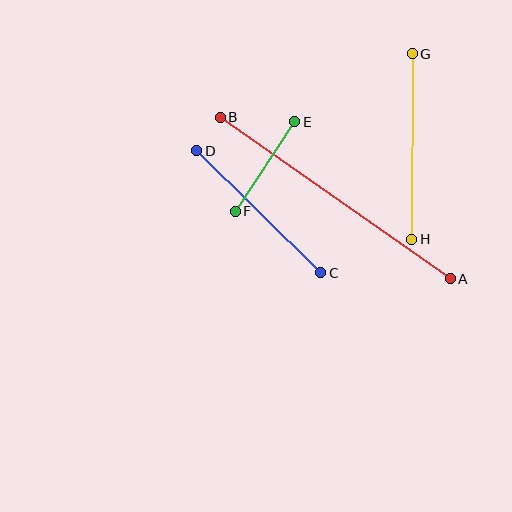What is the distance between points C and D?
The distance is approximately 174 pixels.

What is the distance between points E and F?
The distance is approximately 107 pixels.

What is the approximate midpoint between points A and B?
The midpoint is at approximately (335, 198) pixels.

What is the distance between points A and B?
The distance is approximately 281 pixels.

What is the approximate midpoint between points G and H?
The midpoint is at approximately (412, 146) pixels.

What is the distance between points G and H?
The distance is approximately 185 pixels.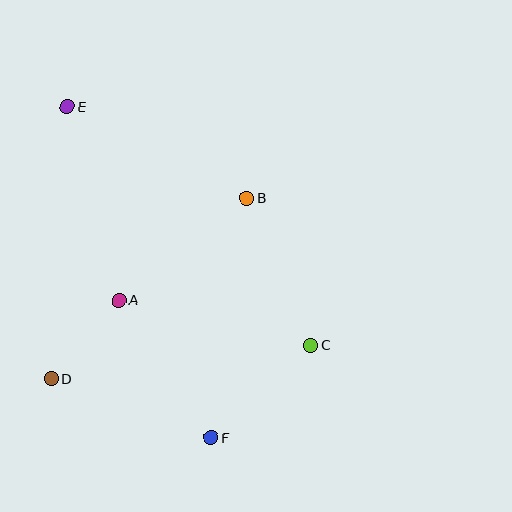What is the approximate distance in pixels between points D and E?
The distance between D and E is approximately 273 pixels.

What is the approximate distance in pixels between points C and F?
The distance between C and F is approximately 136 pixels.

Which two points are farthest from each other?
Points E and F are farthest from each other.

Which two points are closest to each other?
Points A and D are closest to each other.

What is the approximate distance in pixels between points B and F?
The distance between B and F is approximately 242 pixels.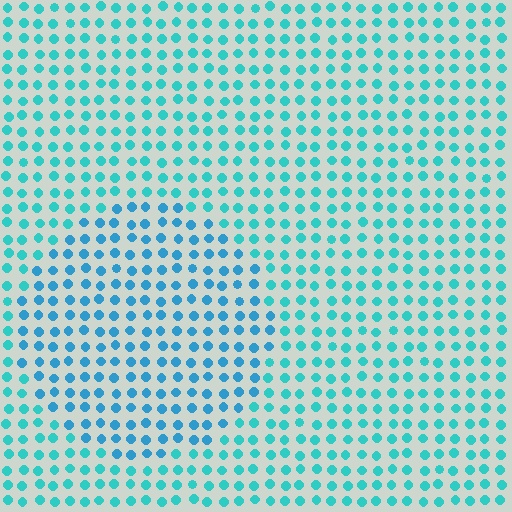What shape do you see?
I see a circle.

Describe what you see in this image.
The image is filled with small cyan elements in a uniform arrangement. A circle-shaped region is visible where the elements are tinted to a slightly different hue, forming a subtle color boundary.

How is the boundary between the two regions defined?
The boundary is defined purely by a slight shift in hue (about 22 degrees). Spacing, size, and orientation are identical on both sides.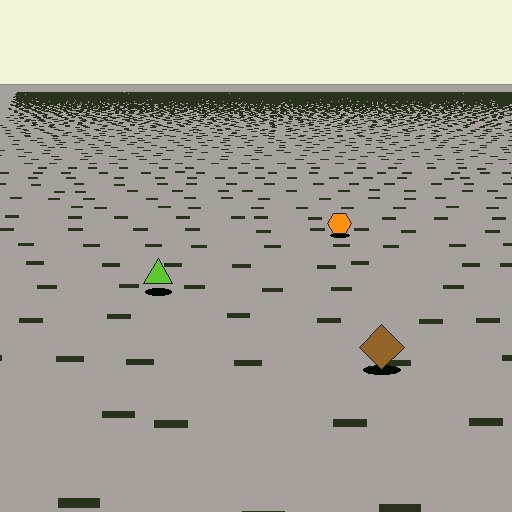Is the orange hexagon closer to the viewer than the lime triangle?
No. The lime triangle is closer — you can tell from the texture gradient: the ground texture is coarser near it.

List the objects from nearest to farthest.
From nearest to farthest: the brown diamond, the lime triangle, the orange hexagon.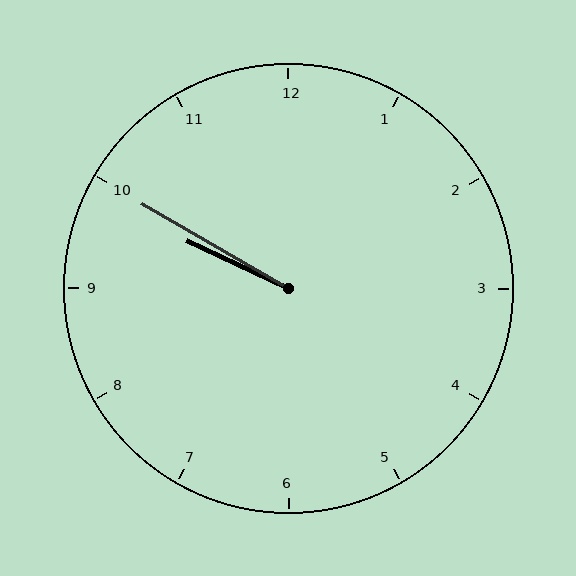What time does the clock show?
9:50.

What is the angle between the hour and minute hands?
Approximately 5 degrees.